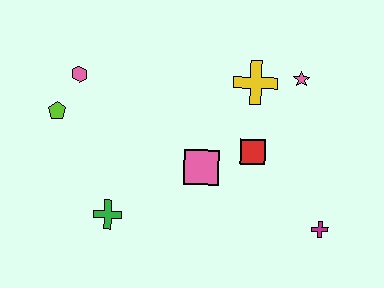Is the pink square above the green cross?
Yes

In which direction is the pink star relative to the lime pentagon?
The pink star is to the right of the lime pentagon.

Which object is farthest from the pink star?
The lime pentagon is farthest from the pink star.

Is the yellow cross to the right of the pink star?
No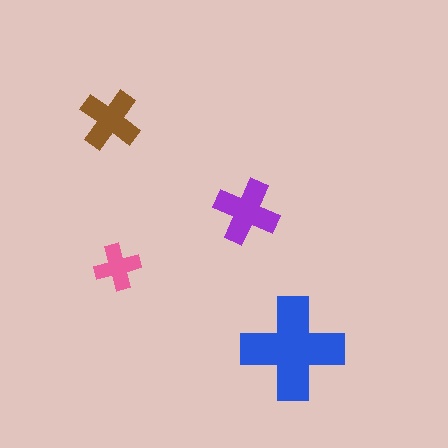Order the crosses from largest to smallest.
the blue one, the purple one, the brown one, the pink one.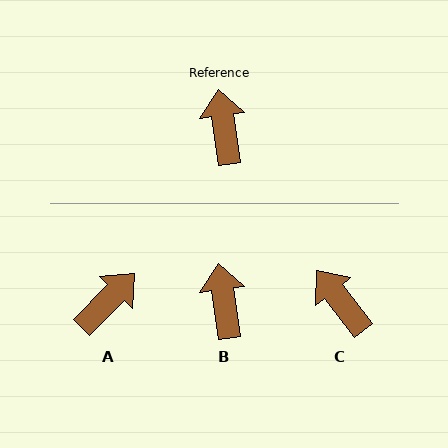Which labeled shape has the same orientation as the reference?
B.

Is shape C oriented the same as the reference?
No, it is off by about 30 degrees.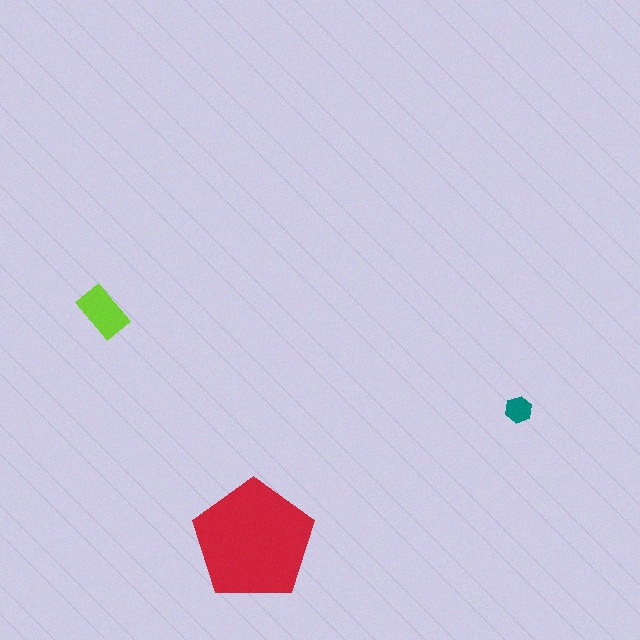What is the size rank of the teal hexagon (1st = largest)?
3rd.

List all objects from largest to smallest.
The red pentagon, the lime rectangle, the teal hexagon.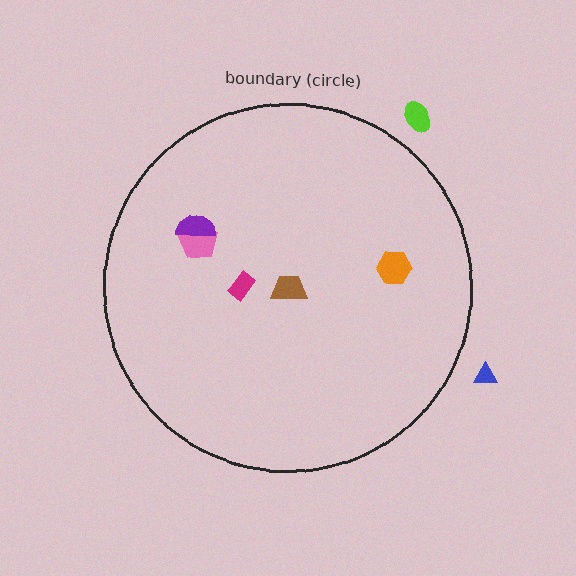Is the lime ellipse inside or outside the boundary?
Outside.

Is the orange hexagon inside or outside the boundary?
Inside.